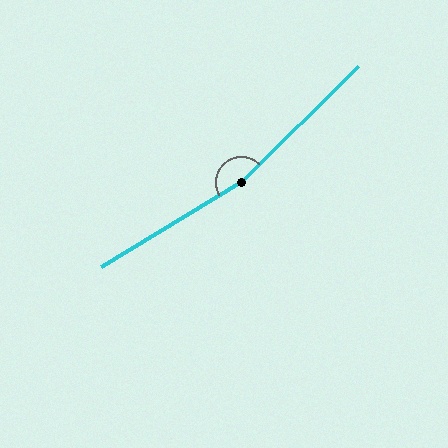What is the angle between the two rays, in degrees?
Approximately 167 degrees.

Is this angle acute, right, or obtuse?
It is obtuse.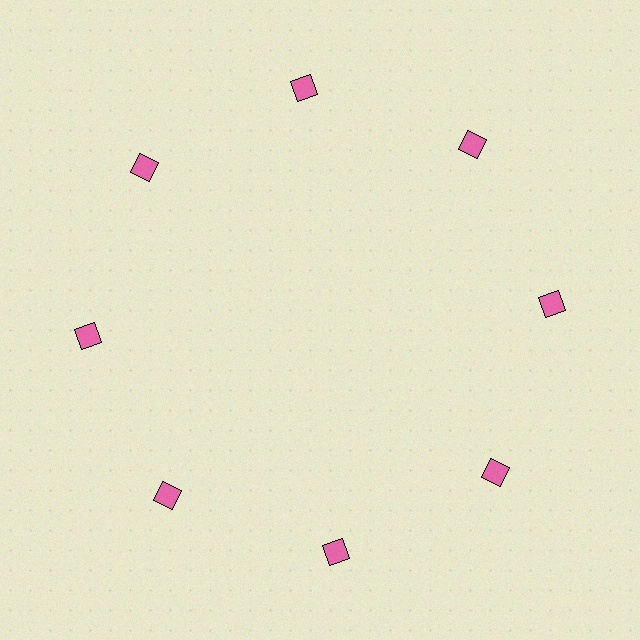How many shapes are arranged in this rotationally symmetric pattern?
There are 8 shapes, arranged in 8 groups of 1.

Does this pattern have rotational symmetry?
Yes, this pattern has 8-fold rotational symmetry. It looks the same after rotating 45 degrees around the center.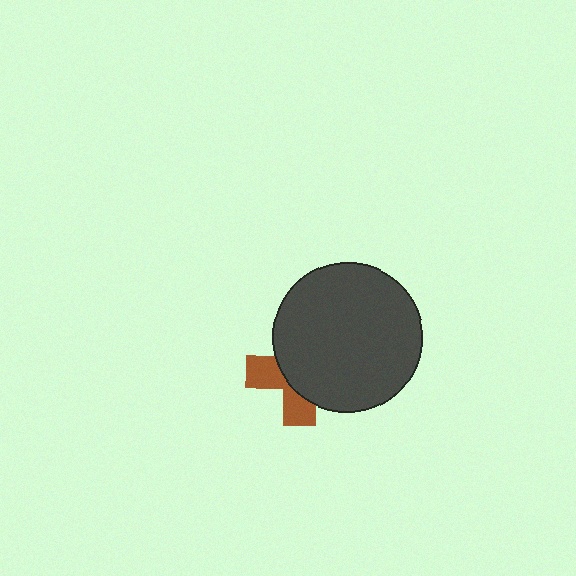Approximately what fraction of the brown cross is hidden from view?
Roughly 64% of the brown cross is hidden behind the dark gray circle.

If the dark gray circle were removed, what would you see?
You would see the complete brown cross.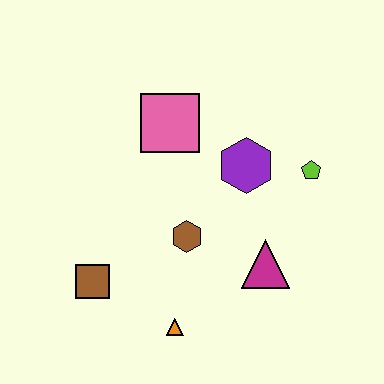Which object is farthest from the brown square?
The lime pentagon is farthest from the brown square.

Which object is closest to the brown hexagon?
The magenta triangle is closest to the brown hexagon.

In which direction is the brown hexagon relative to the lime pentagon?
The brown hexagon is to the left of the lime pentagon.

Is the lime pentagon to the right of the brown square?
Yes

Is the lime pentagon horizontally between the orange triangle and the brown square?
No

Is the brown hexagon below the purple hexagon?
Yes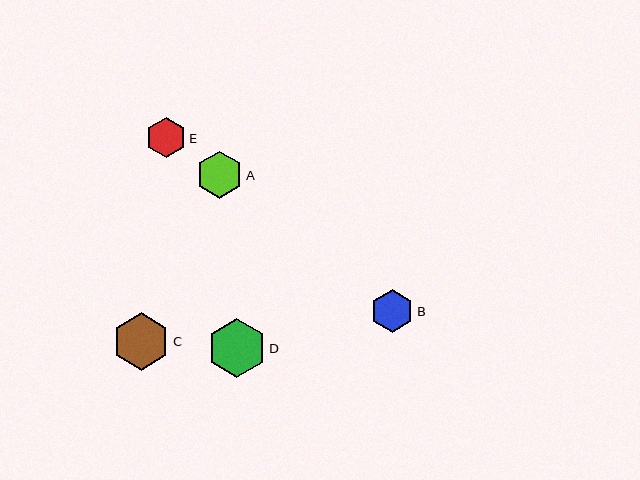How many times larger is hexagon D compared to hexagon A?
Hexagon D is approximately 1.3 times the size of hexagon A.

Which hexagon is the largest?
Hexagon D is the largest with a size of approximately 59 pixels.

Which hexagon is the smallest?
Hexagon E is the smallest with a size of approximately 40 pixels.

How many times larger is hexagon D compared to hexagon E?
Hexagon D is approximately 1.5 times the size of hexagon E.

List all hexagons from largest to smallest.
From largest to smallest: D, C, A, B, E.